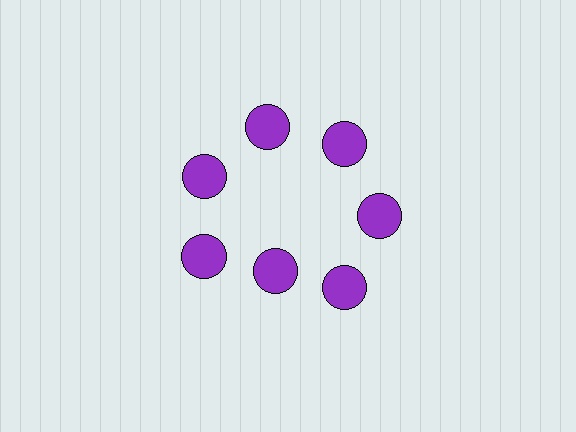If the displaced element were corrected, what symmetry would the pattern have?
It would have 7-fold rotational symmetry — the pattern would map onto itself every 51 degrees.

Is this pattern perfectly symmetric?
No. The 7 purple circles are arranged in a ring, but one element near the 6 o'clock position is pulled inward toward the center, breaking the 7-fold rotational symmetry.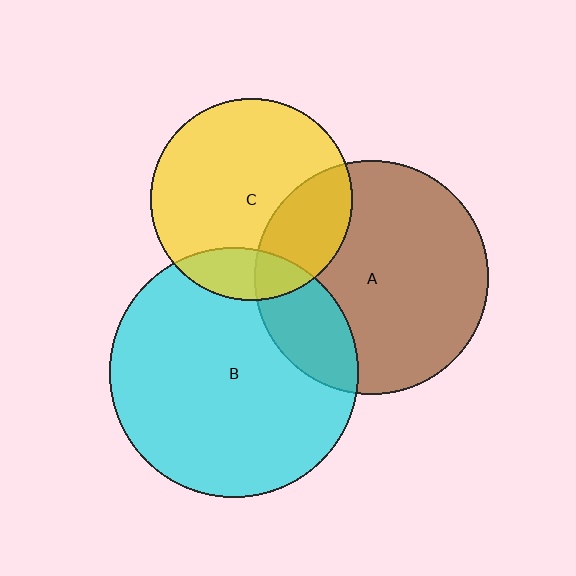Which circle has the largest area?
Circle B (cyan).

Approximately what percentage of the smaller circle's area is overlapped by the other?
Approximately 20%.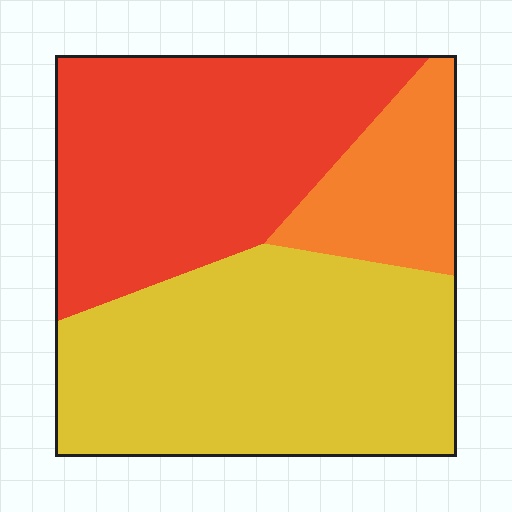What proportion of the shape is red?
Red takes up between a quarter and a half of the shape.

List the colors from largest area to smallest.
From largest to smallest: yellow, red, orange.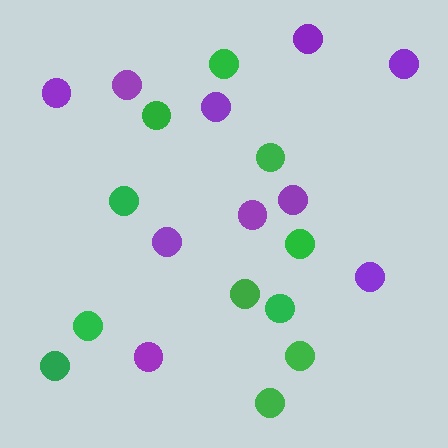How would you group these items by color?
There are 2 groups: one group of green circles (11) and one group of purple circles (10).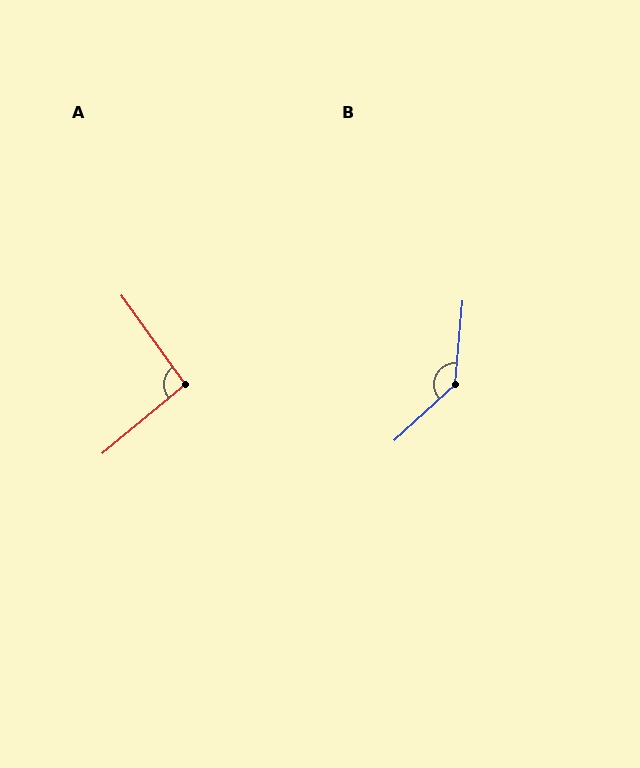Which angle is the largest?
B, at approximately 137 degrees.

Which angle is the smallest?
A, at approximately 94 degrees.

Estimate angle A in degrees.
Approximately 94 degrees.